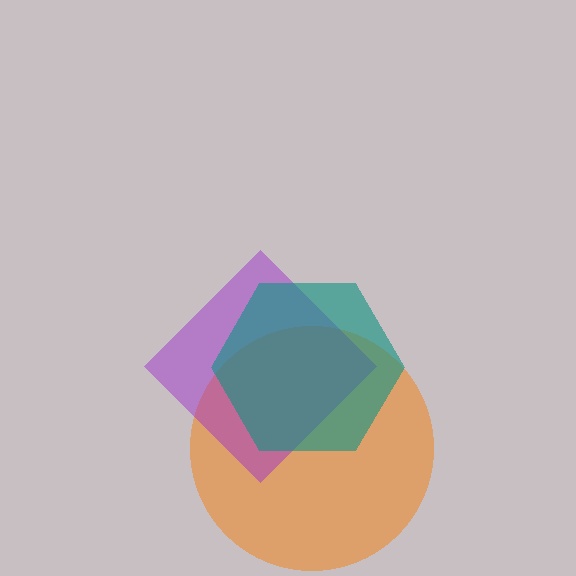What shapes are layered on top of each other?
The layered shapes are: an orange circle, a purple diamond, a teal hexagon.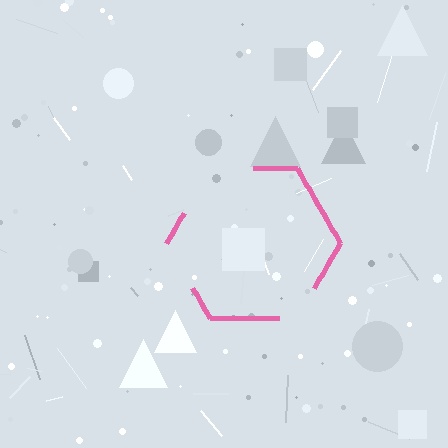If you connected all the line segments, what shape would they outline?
They would outline a hexagon.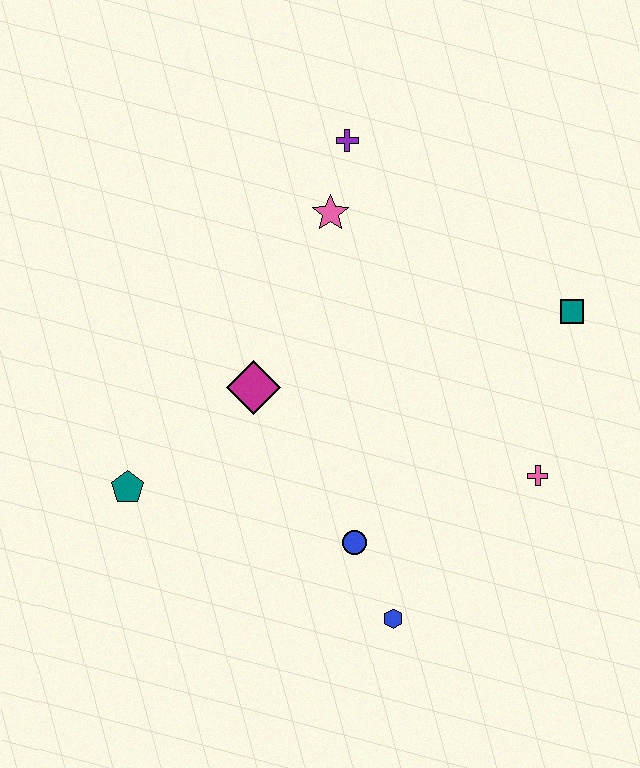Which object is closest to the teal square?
The pink cross is closest to the teal square.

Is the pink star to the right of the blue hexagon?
No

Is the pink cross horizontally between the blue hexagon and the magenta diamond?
No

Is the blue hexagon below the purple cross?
Yes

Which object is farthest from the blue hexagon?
The purple cross is farthest from the blue hexagon.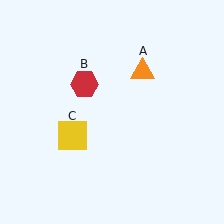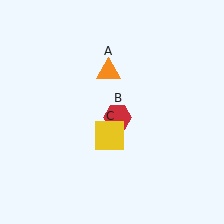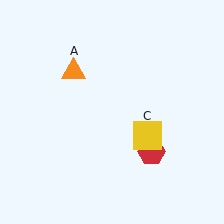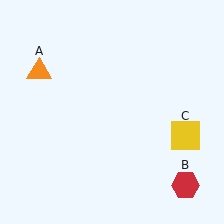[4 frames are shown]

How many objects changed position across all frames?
3 objects changed position: orange triangle (object A), red hexagon (object B), yellow square (object C).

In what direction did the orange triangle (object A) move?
The orange triangle (object A) moved left.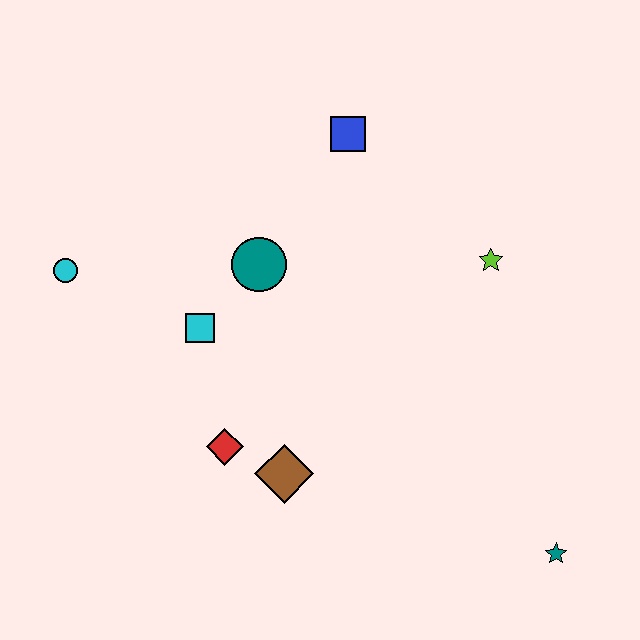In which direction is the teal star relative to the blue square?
The teal star is below the blue square.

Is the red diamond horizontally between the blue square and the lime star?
No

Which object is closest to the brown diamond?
The red diamond is closest to the brown diamond.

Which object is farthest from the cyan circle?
The teal star is farthest from the cyan circle.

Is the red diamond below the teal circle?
Yes